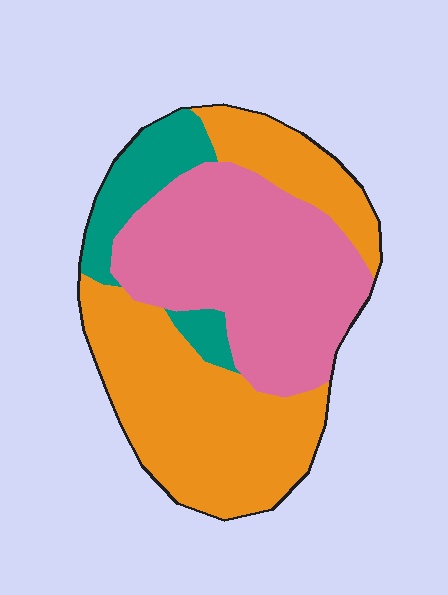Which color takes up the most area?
Orange, at roughly 45%.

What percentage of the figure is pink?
Pink takes up about two fifths (2/5) of the figure.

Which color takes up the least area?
Teal, at roughly 15%.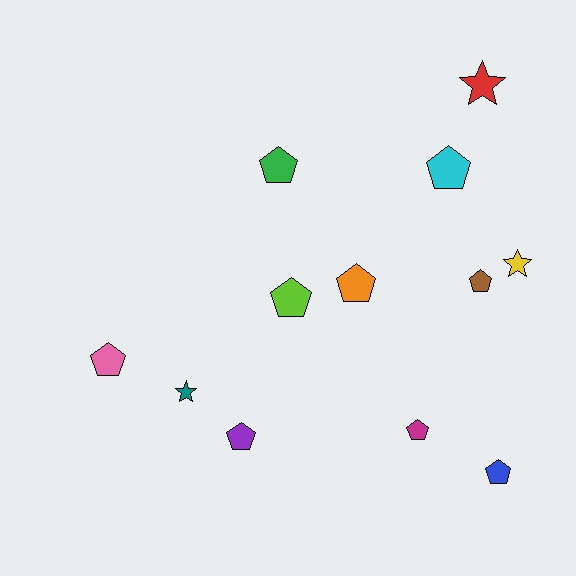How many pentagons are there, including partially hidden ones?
There are 9 pentagons.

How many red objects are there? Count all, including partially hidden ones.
There is 1 red object.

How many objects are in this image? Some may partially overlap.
There are 12 objects.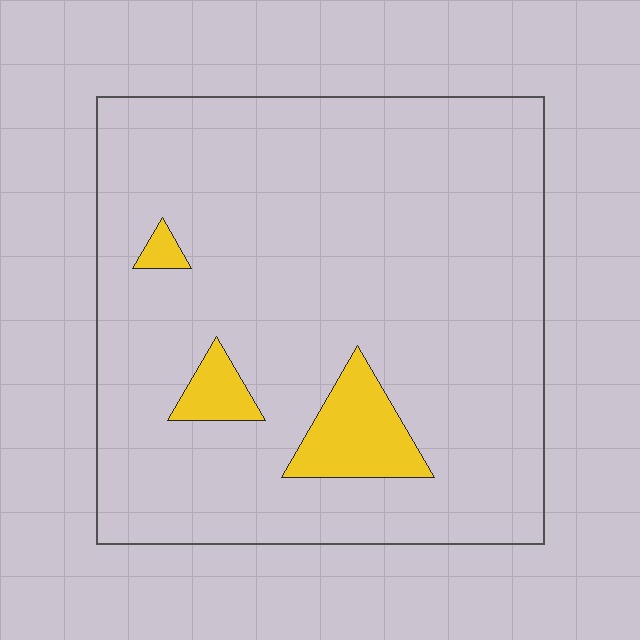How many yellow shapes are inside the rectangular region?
3.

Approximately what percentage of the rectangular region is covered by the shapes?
Approximately 10%.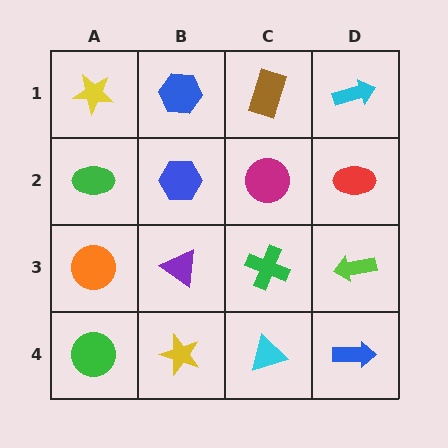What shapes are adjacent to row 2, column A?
A yellow star (row 1, column A), an orange circle (row 3, column A), a blue hexagon (row 2, column B).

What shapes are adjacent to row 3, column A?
A green ellipse (row 2, column A), a green circle (row 4, column A), a purple triangle (row 3, column B).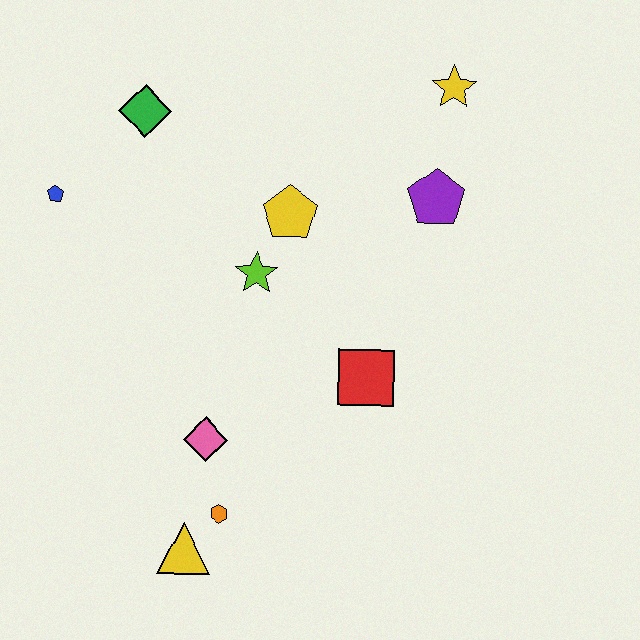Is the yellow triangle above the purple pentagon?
No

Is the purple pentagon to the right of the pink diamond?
Yes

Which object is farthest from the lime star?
The yellow triangle is farthest from the lime star.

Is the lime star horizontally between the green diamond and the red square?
Yes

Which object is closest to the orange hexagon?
The yellow triangle is closest to the orange hexagon.